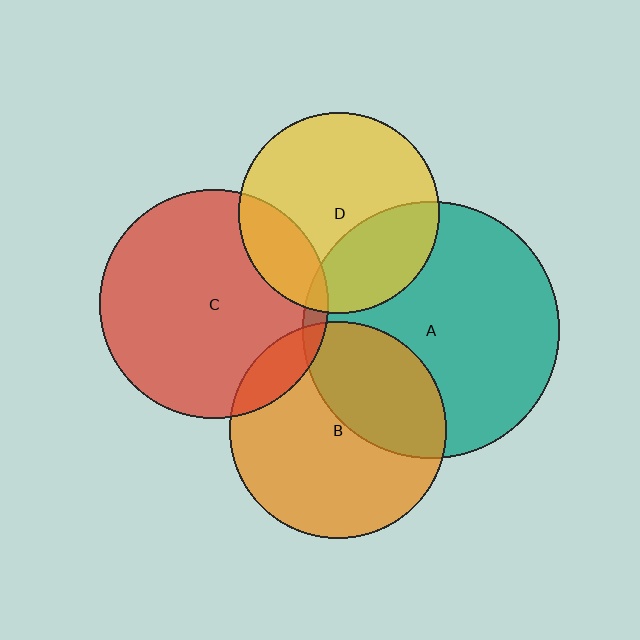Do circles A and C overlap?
Yes.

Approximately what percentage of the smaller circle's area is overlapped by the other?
Approximately 5%.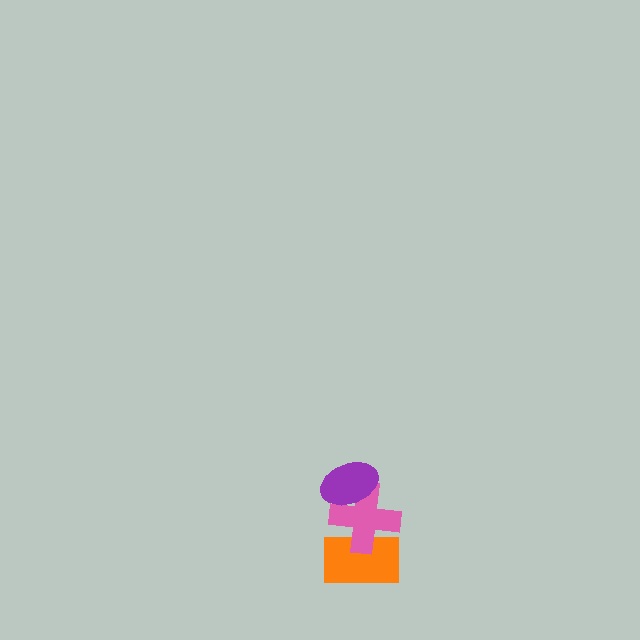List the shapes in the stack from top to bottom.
From top to bottom: the purple ellipse, the pink cross, the orange rectangle.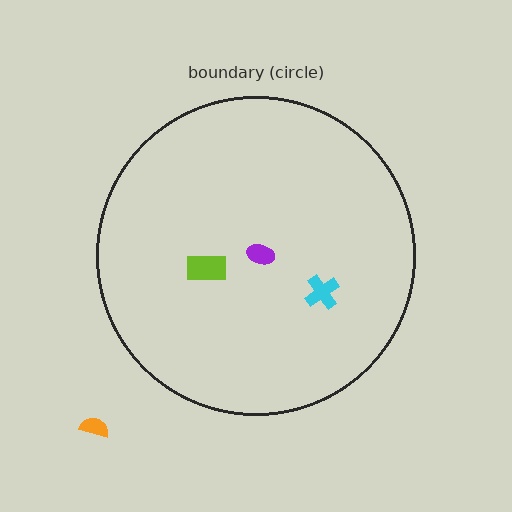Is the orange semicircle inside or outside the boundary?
Outside.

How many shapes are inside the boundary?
3 inside, 1 outside.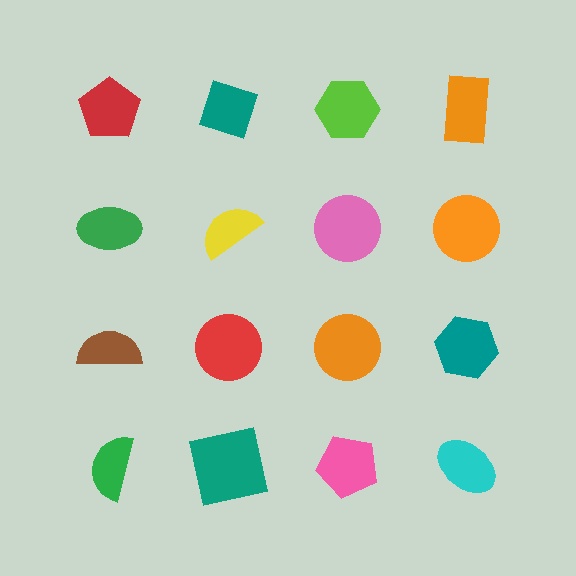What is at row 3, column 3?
An orange circle.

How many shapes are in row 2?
4 shapes.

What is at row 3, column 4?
A teal hexagon.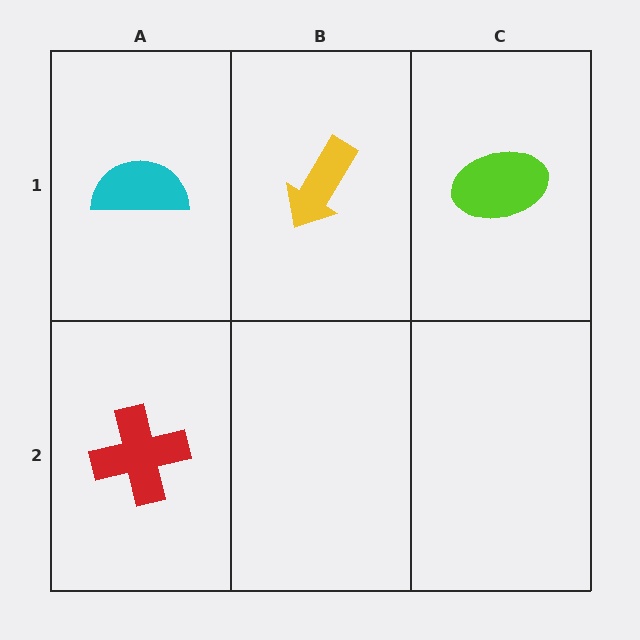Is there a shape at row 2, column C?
No, that cell is empty.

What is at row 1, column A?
A cyan semicircle.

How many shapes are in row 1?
3 shapes.